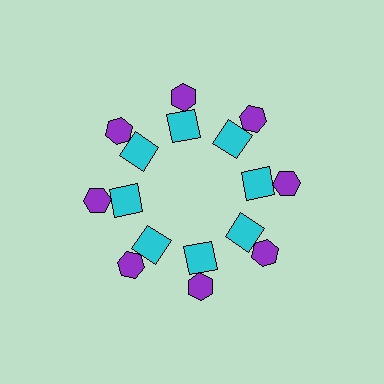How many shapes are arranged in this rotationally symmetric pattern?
There are 16 shapes, arranged in 8 groups of 2.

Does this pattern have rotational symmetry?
Yes, this pattern has 8-fold rotational symmetry. It looks the same after rotating 45 degrees around the center.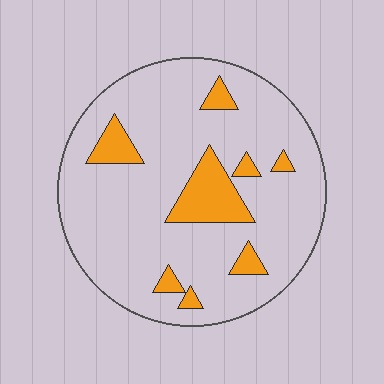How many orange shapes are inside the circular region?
8.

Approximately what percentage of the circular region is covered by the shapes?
Approximately 15%.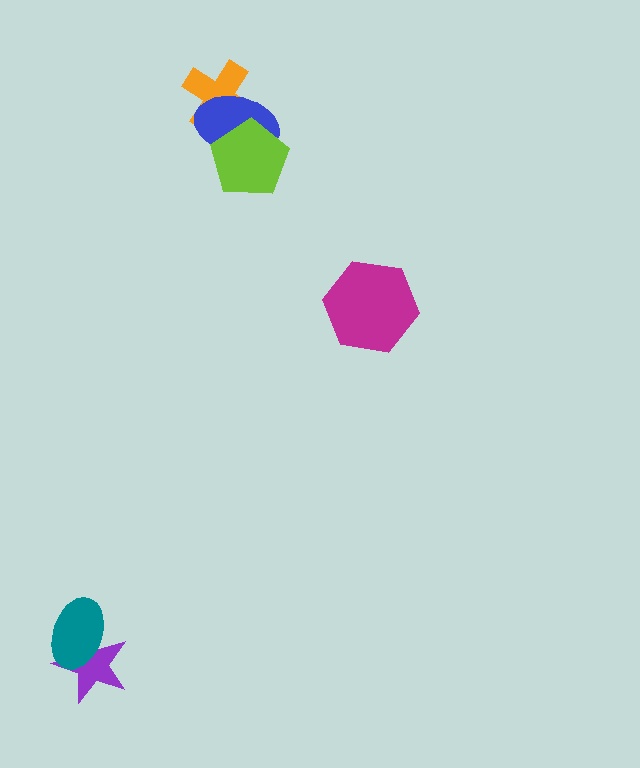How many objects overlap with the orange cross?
2 objects overlap with the orange cross.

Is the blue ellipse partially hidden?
Yes, it is partially covered by another shape.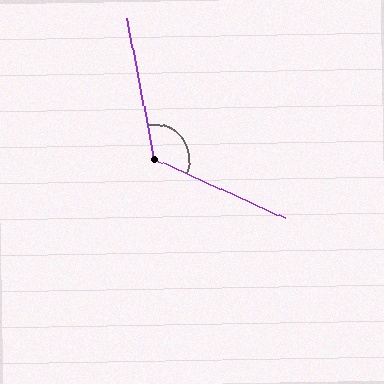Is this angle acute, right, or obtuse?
It is obtuse.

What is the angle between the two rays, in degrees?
Approximately 125 degrees.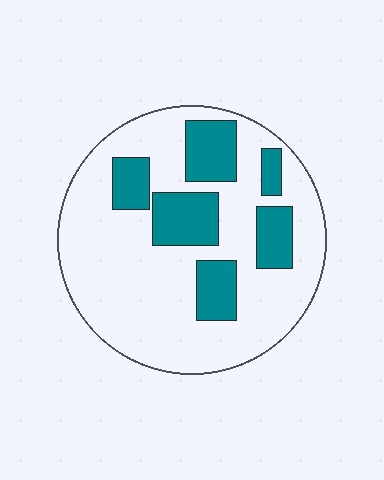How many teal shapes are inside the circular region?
6.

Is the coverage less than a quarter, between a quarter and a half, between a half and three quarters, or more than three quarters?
Between a quarter and a half.